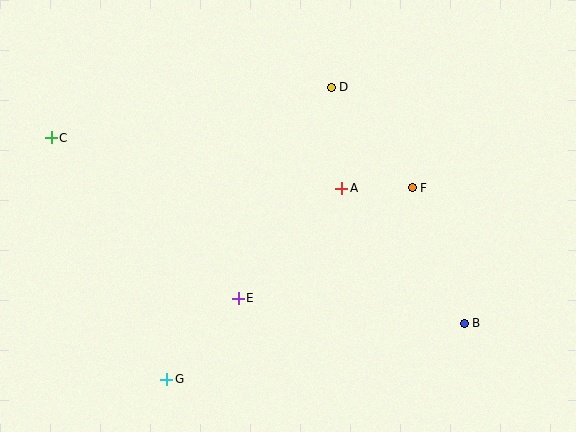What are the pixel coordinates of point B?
Point B is at (464, 323).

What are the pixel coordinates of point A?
Point A is at (342, 188).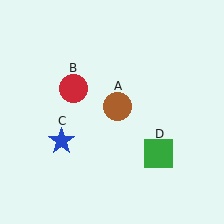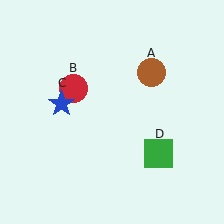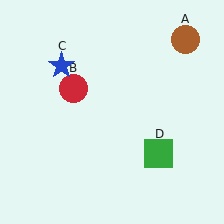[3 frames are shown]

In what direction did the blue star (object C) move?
The blue star (object C) moved up.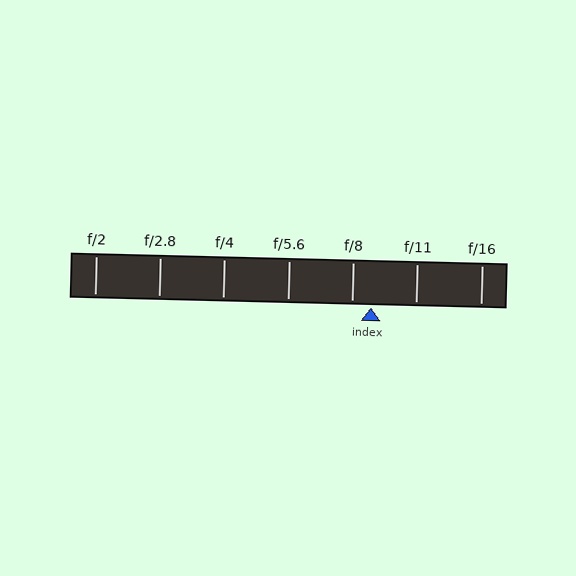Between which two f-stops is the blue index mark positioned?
The index mark is between f/8 and f/11.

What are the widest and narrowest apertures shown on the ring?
The widest aperture shown is f/2 and the narrowest is f/16.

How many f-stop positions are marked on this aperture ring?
There are 7 f-stop positions marked.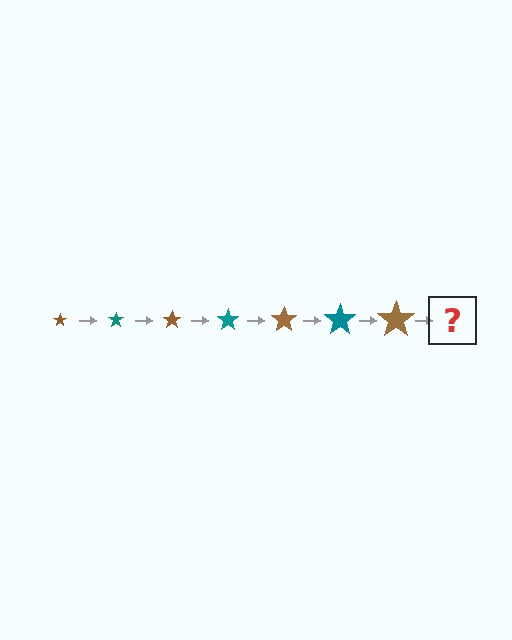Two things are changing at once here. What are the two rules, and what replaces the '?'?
The two rules are that the star grows larger each step and the color cycles through brown and teal. The '?' should be a teal star, larger than the previous one.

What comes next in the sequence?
The next element should be a teal star, larger than the previous one.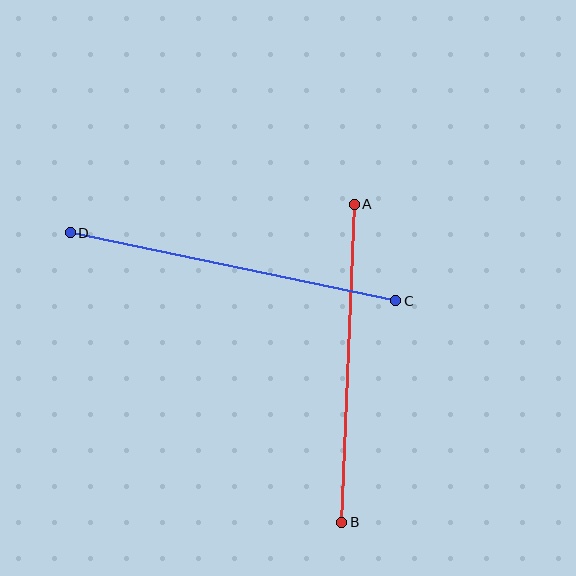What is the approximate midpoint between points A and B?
The midpoint is at approximately (348, 363) pixels.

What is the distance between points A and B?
The distance is approximately 318 pixels.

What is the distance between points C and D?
The distance is approximately 333 pixels.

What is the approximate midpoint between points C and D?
The midpoint is at approximately (233, 267) pixels.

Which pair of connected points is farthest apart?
Points C and D are farthest apart.